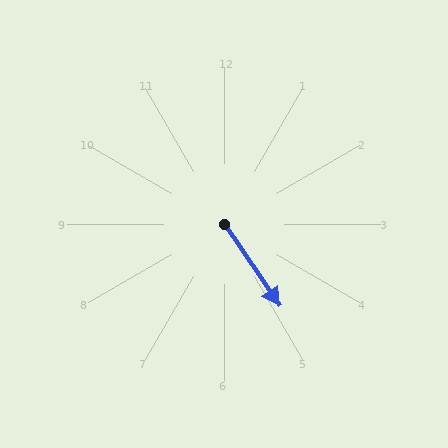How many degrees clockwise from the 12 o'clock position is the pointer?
Approximately 146 degrees.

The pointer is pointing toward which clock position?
Roughly 5 o'clock.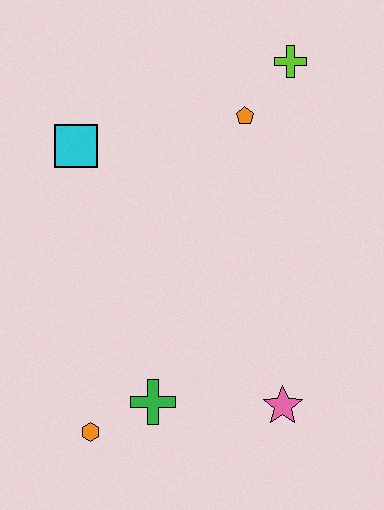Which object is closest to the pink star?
The green cross is closest to the pink star.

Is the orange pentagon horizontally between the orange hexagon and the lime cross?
Yes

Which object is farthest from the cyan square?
The pink star is farthest from the cyan square.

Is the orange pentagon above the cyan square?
Yes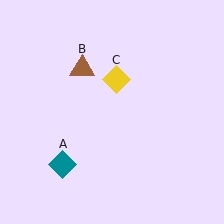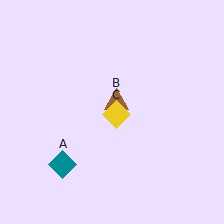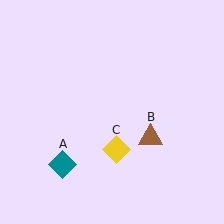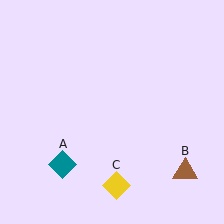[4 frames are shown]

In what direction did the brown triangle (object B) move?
The brown triangle (object B) moved down and to the right.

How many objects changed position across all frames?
2 objects changed position: brown triangle (object B), yellow diamond (object C).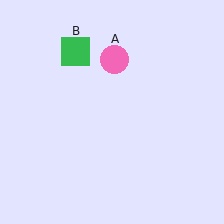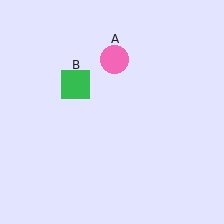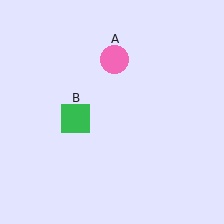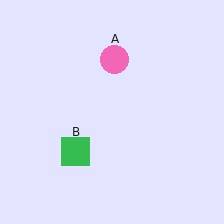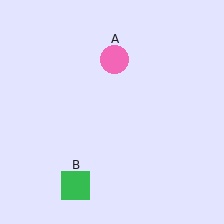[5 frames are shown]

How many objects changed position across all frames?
1 object changed position: green square (object B).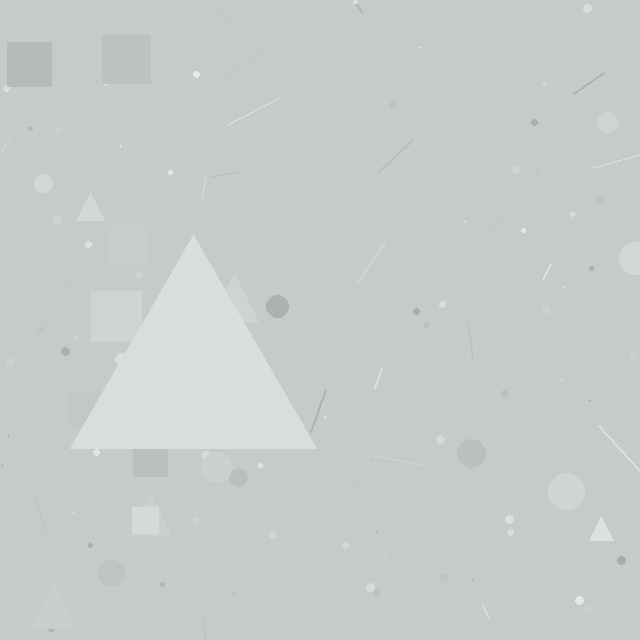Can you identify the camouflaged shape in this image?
The camouflaged shape is a triangle.